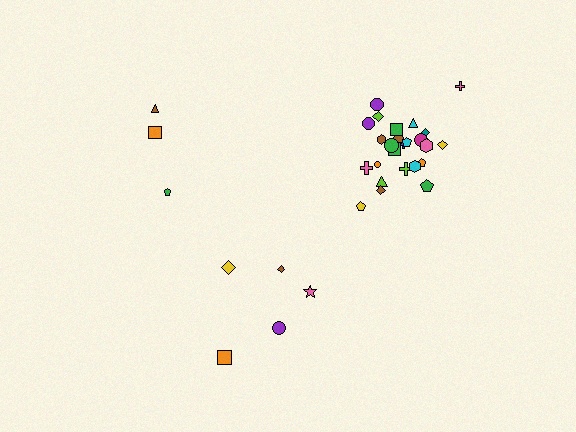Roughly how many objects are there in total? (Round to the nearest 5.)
Roughly 35 objects in total.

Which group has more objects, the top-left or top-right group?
The top-right group.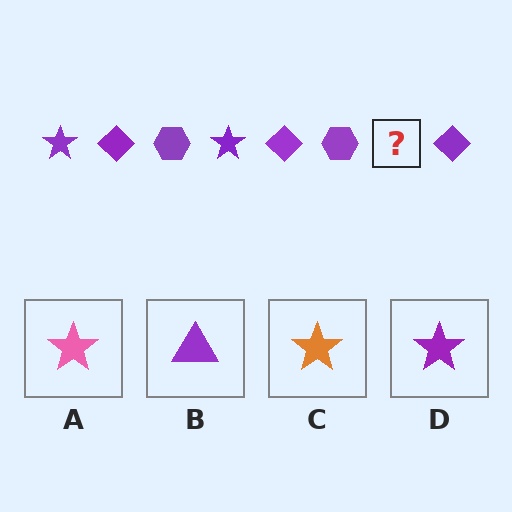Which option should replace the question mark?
Option D.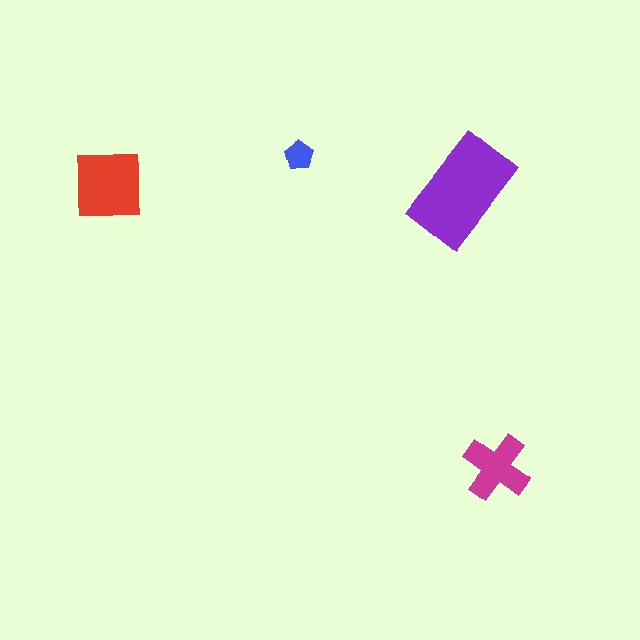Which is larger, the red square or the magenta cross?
The red square.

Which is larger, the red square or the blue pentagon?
The red square.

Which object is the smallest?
The blue pentagon.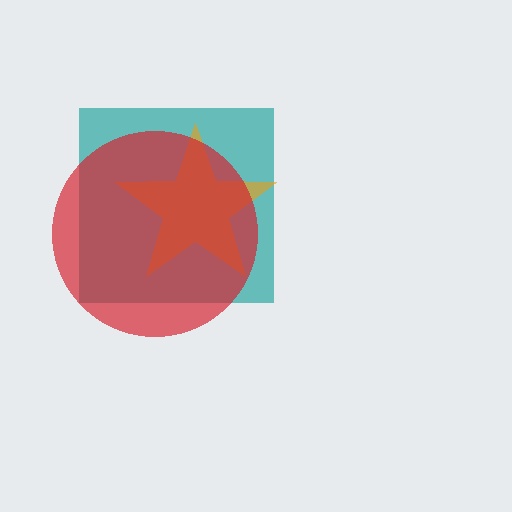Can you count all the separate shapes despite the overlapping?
Yes, there are 3 separate shapes.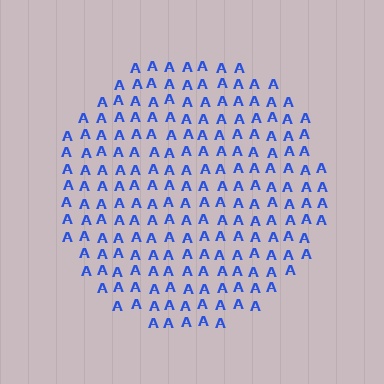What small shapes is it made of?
It is made of small letter A's.